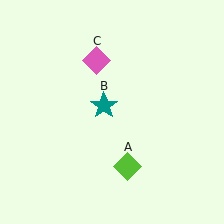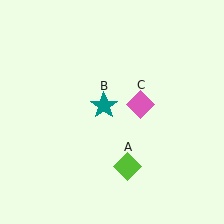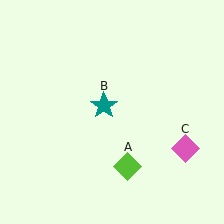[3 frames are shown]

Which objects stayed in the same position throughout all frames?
Lime diamond (object A) and teal star (object B) remained stationary.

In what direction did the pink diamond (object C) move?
The pink diamond (object C) moved down and to the right.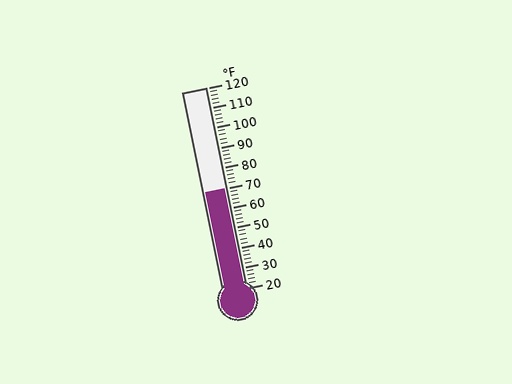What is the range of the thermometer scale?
The thermometer scale ranges from 20°F to 120°F.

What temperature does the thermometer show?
The thermometer shows approximately 70°F.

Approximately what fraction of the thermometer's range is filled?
The thermometer is filled to approximately 50% of its range.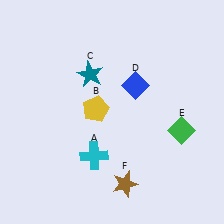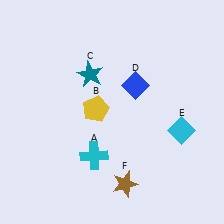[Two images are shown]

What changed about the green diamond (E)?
In Image 1, E is green. In Image 2, it changed to cyan.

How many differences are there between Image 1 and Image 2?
There is 1 difference between the two images.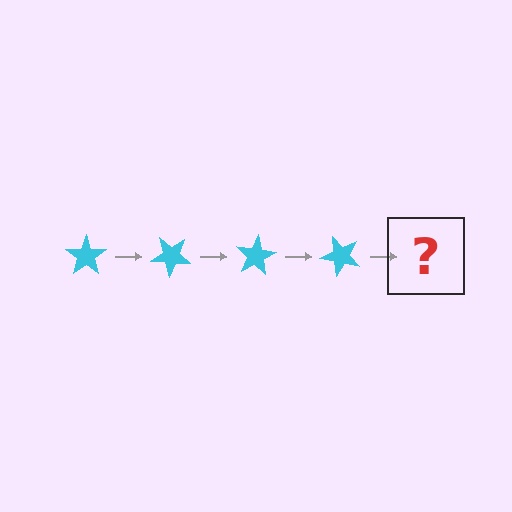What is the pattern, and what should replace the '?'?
The pattern is that the star rotates 40 degrees each step. The '?' should be a cyan star rotated 160 degrees.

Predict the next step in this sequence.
The next step is a cyan star rotated 160 degrees.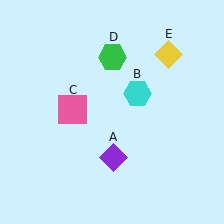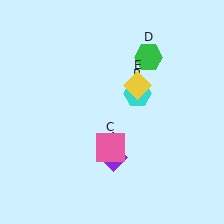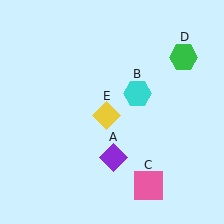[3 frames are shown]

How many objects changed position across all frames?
3 objects changed position: pink square (object C), green hexagon (object D), yellow diamond (object E).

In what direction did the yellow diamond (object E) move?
The yellow diamond (object E) moved down and to the left.